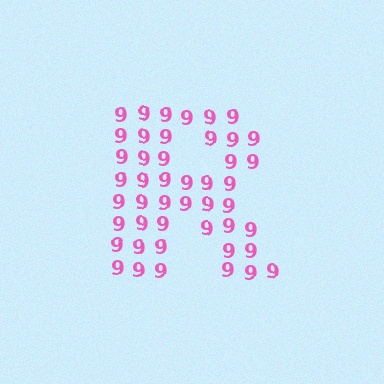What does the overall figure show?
The overall figure shows the letter R.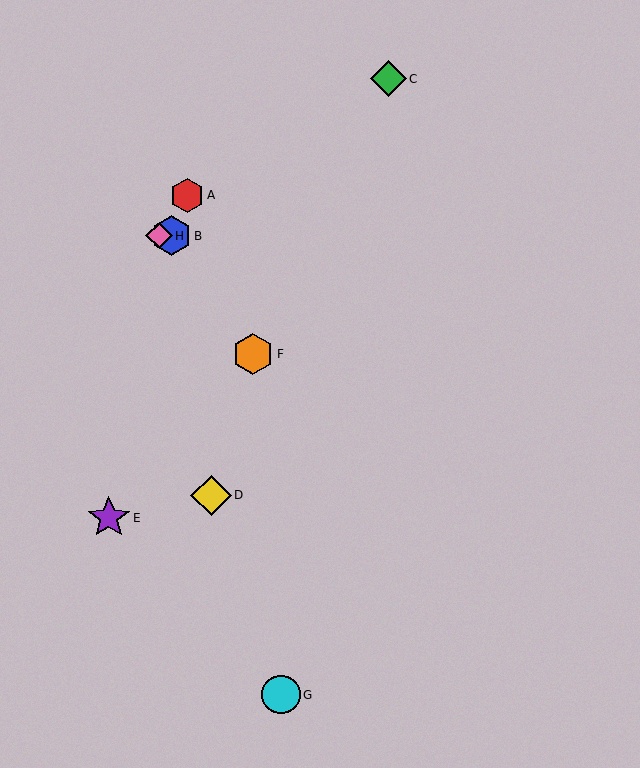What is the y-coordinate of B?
Object B is at y≈236.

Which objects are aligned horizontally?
Objects B, H are aligned horizontally.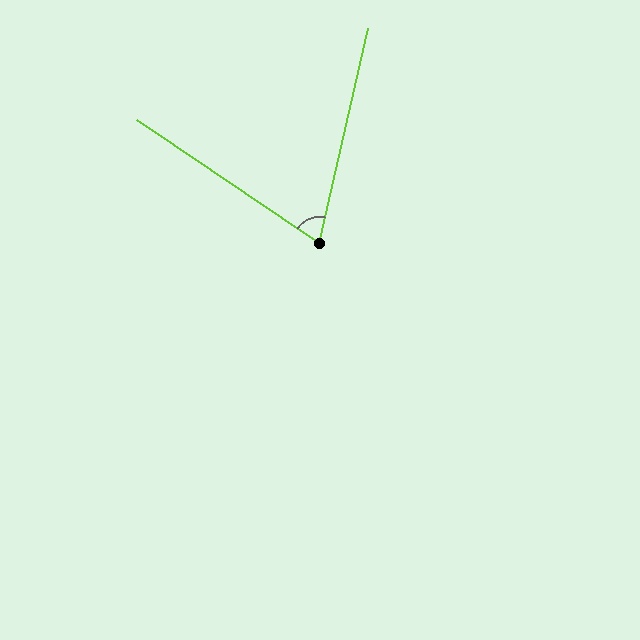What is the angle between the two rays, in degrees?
Approximately 69 degrees.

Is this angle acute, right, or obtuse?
It is acute.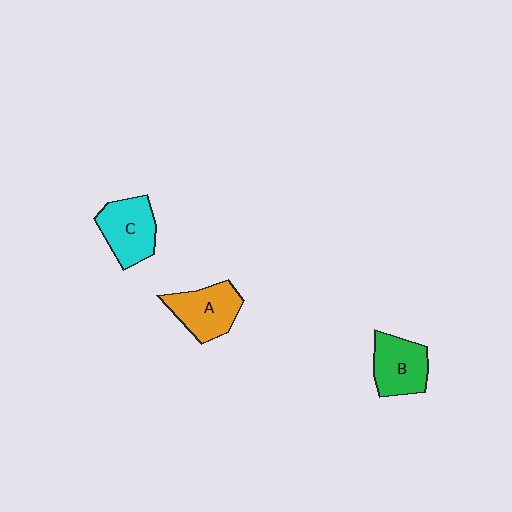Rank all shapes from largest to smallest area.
From largest to smallest: C (cyan), A (orange), B (green).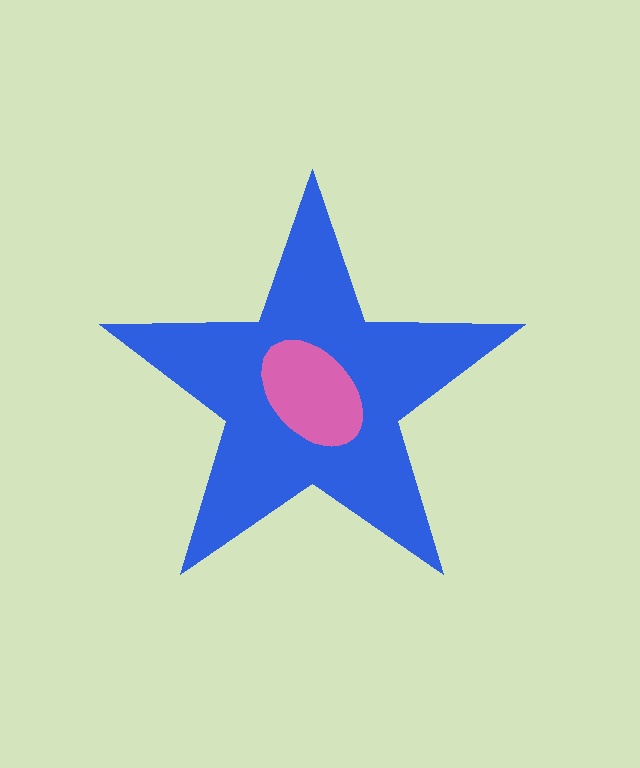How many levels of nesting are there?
2.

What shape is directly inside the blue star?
The pink ellipse.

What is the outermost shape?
The blue star.